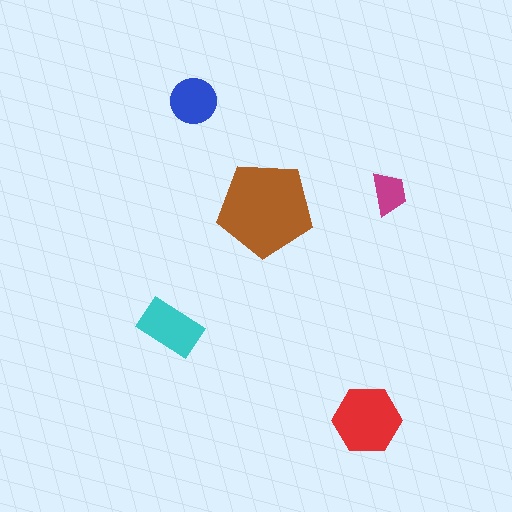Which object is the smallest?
The magenta trapezoid.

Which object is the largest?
The brown pentagon.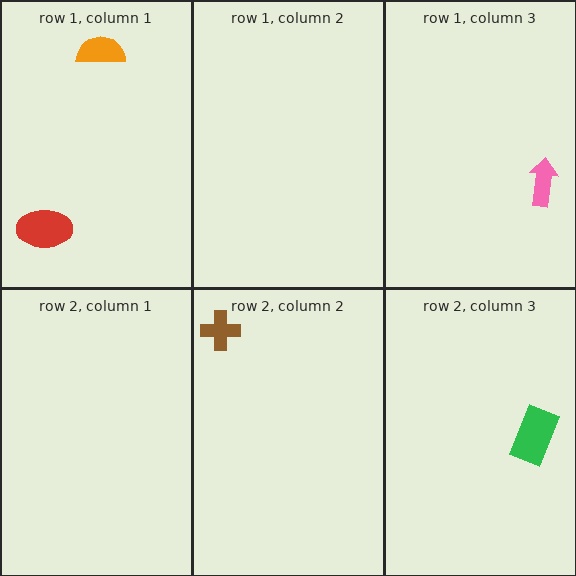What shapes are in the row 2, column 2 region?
The brown cross.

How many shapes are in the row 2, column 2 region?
1.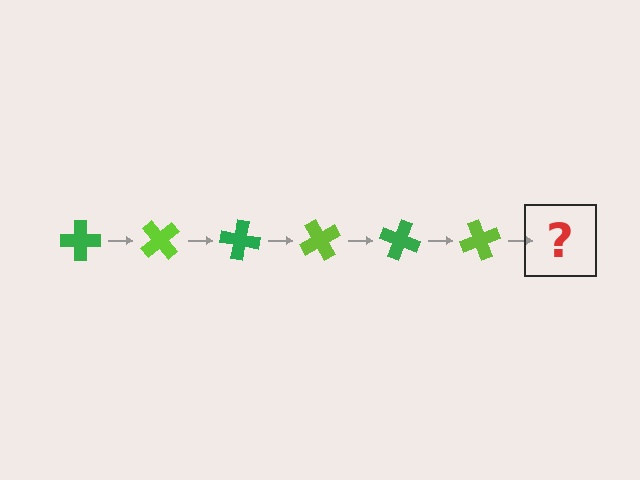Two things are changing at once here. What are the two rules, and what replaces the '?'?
The two rules are that it rotates 50 degrees each step and the color cycles through green and lime. The '?' should be a green cross, rotated 300 degrees from the start.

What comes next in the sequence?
The next element should be a green cross, rotated 300 degrees from the start.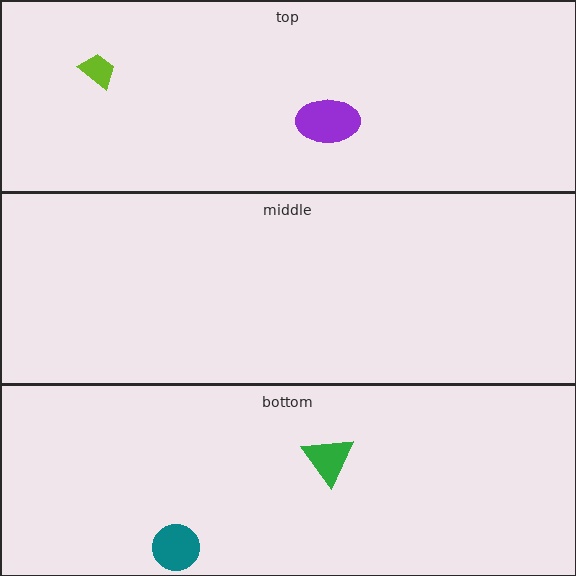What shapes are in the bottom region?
The teal circle, the green triangle.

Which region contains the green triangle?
The bottom region.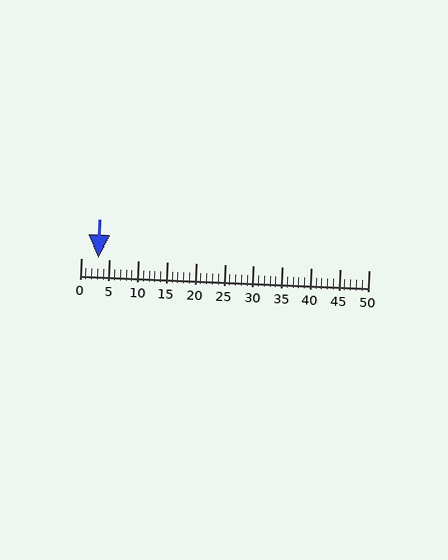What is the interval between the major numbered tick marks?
The major tick marks are spaced 5 units apart.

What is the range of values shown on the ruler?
The ruler shows values from 0 to 50.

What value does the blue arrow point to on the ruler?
The blue arrow points to approximately 3.